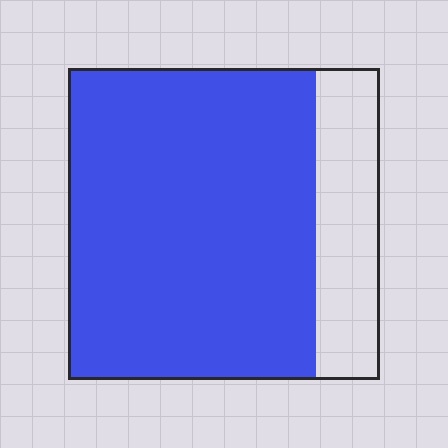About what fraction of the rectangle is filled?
About four fifths (4/5).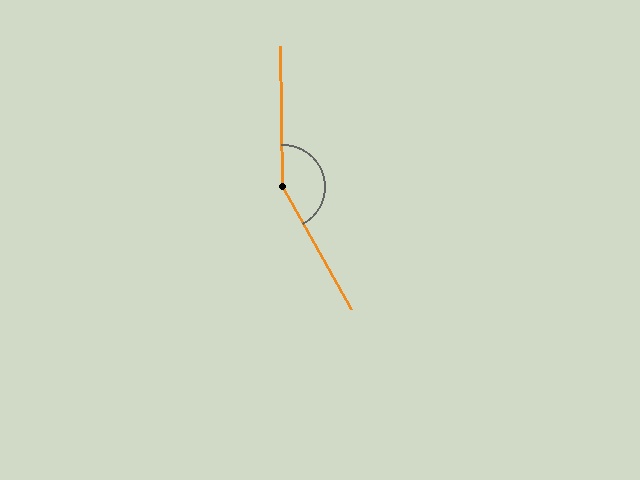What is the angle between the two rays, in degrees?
Approximately 152 degrees.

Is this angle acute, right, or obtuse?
It is obtuse.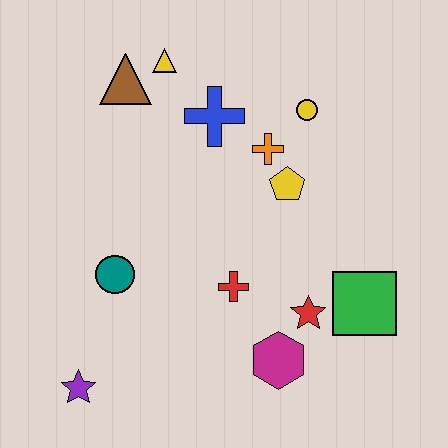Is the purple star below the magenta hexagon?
Yes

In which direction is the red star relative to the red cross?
The red star is to the right of the red cross.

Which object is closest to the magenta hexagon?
The red star is closest to the magenta hexagon.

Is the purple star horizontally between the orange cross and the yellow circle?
No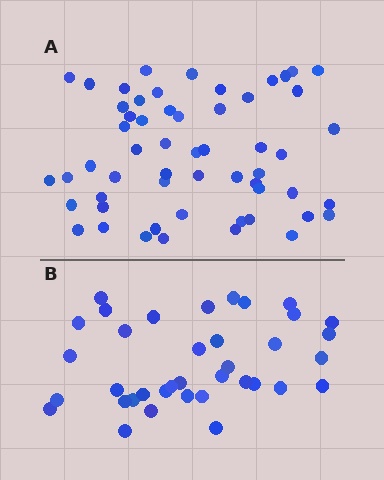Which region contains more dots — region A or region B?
Region A (the top region) has more dots.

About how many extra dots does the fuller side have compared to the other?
Region A has approximately 20 more dots than region B.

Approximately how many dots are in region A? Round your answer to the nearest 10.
About 60 dots. (The exact count is 56, which rounds to 60.)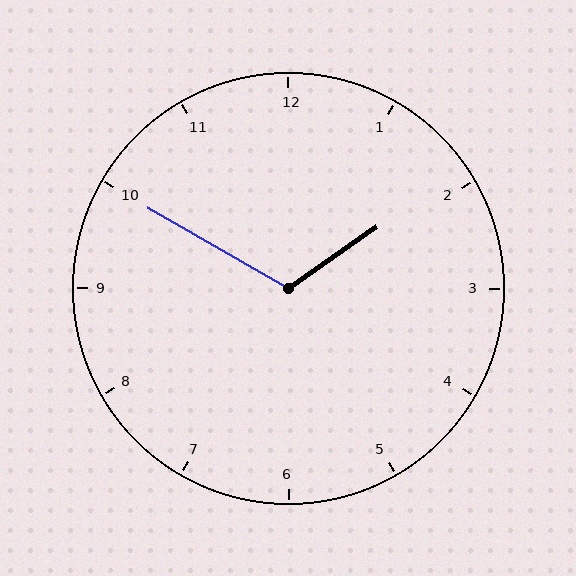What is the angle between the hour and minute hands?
Approximately 115 degrees.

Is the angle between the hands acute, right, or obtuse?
It is obtuse.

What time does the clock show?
1:50.